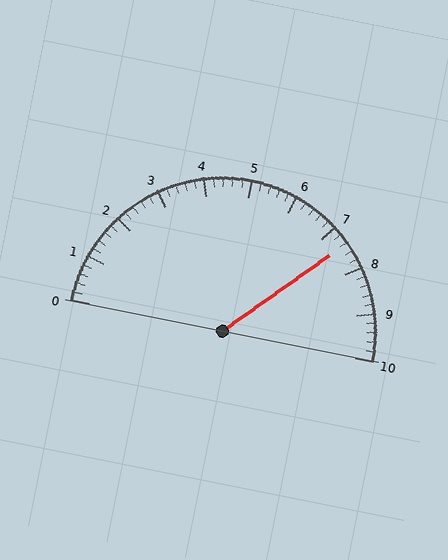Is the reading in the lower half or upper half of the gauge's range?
The reading is in the upper half of the range (0 to 10).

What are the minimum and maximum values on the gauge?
The gauge ranges from 0 to 10.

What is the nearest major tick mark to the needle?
The nearest major tick mark is 7.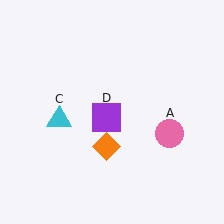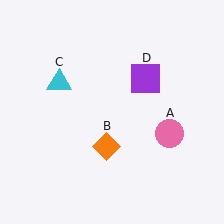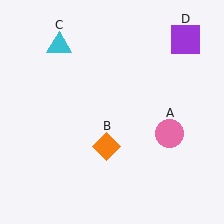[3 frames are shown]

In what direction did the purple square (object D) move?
The purple square (object D) moved up and to the right.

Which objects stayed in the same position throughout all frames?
Pink circle (object A) and orange diamond (object B) remained stationary.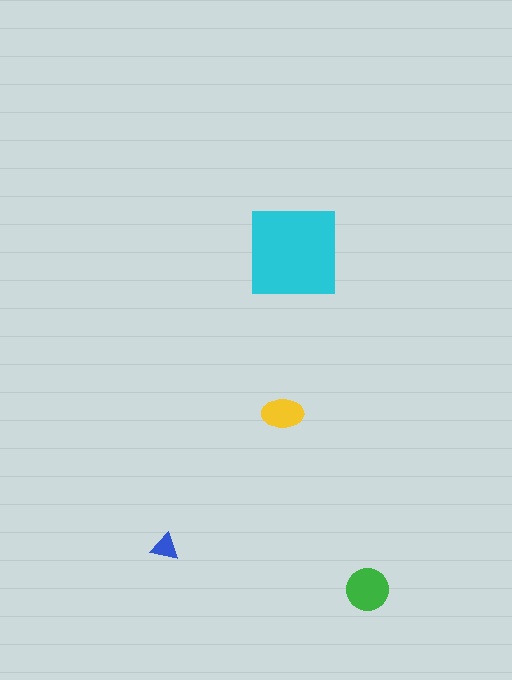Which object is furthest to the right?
The green circle is rightmost.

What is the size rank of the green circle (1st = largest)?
2nd.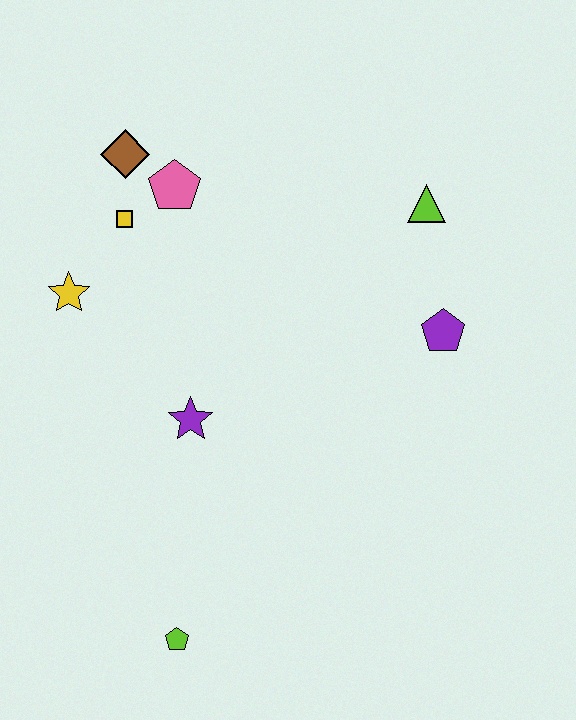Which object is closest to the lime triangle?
The purple pentagon is closest to the lime triangle.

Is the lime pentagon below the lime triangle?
Yes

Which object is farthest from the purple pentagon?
The lime pentagon is farthest from the purple pentagon.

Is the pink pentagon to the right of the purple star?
No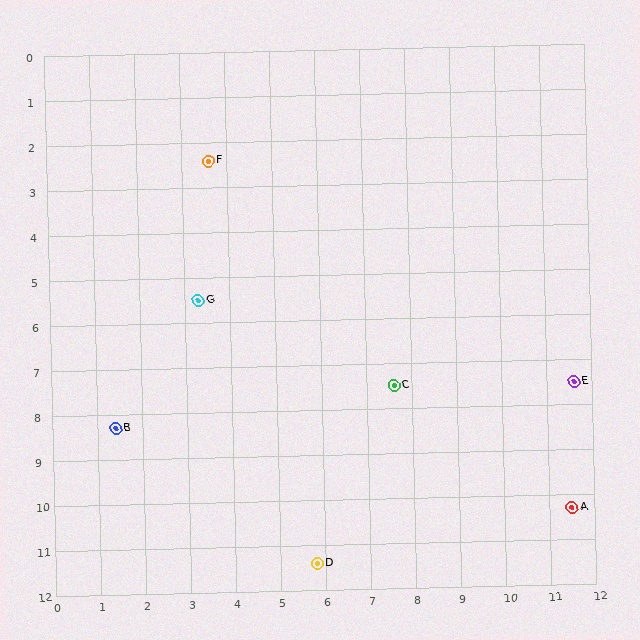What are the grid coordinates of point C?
Point C is at approximately (7.6, 7.5).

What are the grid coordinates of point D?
Point D is at approximately (5.8, 11.4).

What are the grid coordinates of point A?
Point A is at approximately (11.5, 10.3).